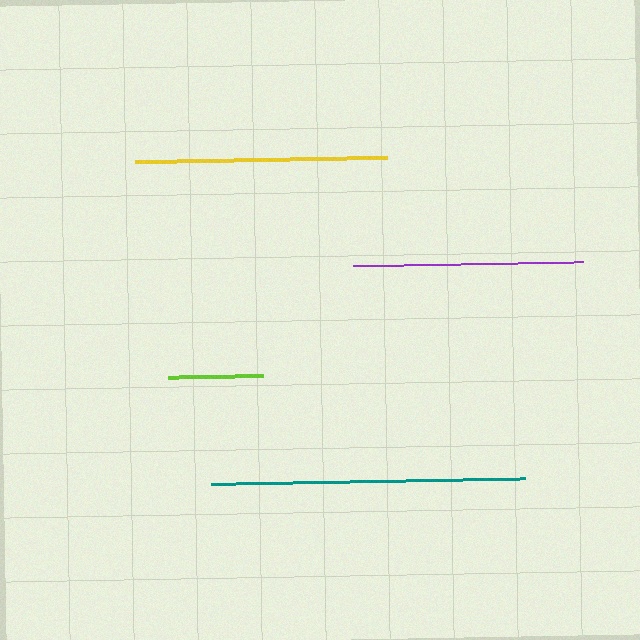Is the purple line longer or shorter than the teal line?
The teal line is longer than the purple line.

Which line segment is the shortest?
The lime line is the shortest at approximately 95 pixels.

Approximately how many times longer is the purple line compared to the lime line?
The purple line is approximately 2.4 times the length of the lime line.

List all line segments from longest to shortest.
From longest to shortest: teal, yellow, purple, lime.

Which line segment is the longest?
The teal line is the longest at approximately 314 pixels.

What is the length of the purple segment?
The purple segment is approximately 230 pixels long.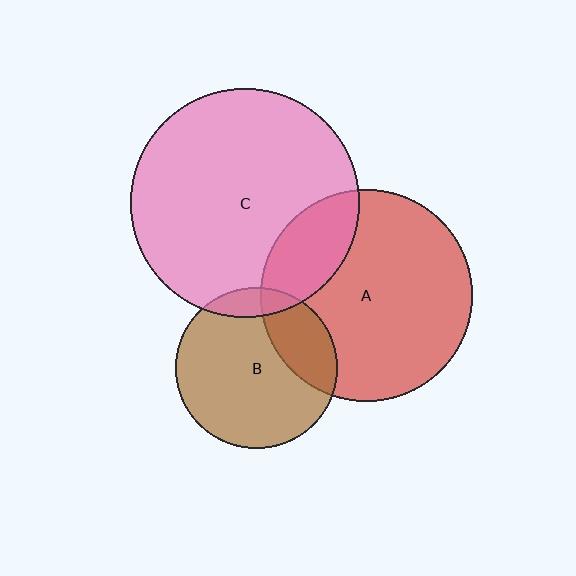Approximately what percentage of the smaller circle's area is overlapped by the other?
Approximately 20%.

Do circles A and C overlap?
Yes.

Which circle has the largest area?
Circle C (pink).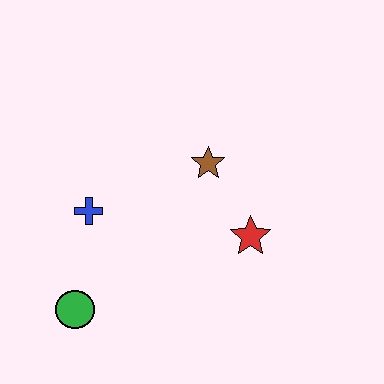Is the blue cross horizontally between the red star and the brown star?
No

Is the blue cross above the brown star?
No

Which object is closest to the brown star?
The red star is closest to the brown star.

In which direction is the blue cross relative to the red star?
The blue cross is to the left of the red star.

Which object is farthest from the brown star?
The green circle is farthest from the brown star.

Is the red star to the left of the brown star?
No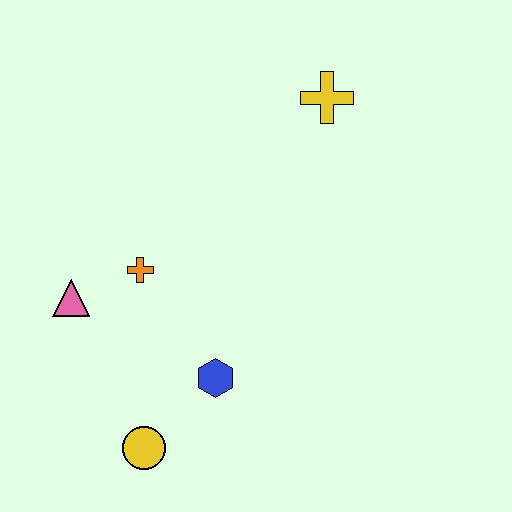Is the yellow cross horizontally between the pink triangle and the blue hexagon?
No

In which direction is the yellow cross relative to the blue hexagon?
The yellow cross is above the blue hexagon.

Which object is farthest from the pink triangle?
The yellow cross is farthest from the pink triangle.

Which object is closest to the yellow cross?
The orange cross is closest to the yellow cross.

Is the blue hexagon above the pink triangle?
No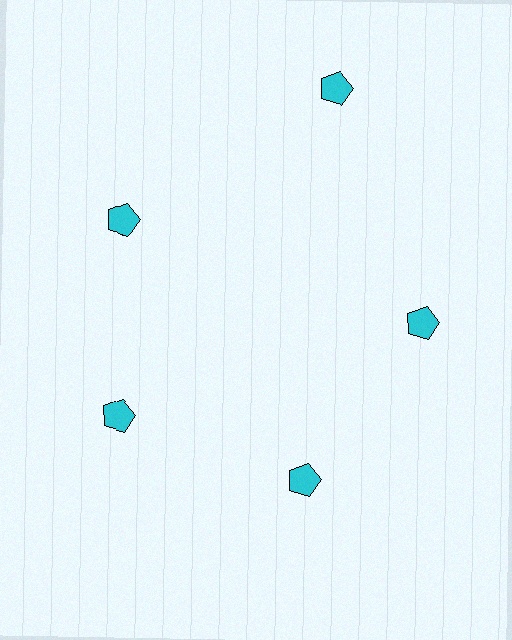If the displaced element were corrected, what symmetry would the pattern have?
It would have 5-fold rotational symmetry — the pattern would map onto itself every 72 degrees.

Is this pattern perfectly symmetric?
No. The 5 cyan pentagons are arranged in a ring, but one element near the 1 o'clock position is pushed outward from the center, breaking the 5-fold rotational symmetry.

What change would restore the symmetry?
The symmetry would be restored by moving it inward, back onto the ring so that all 5 pentagons sit at equal angles and equal distance from the center.